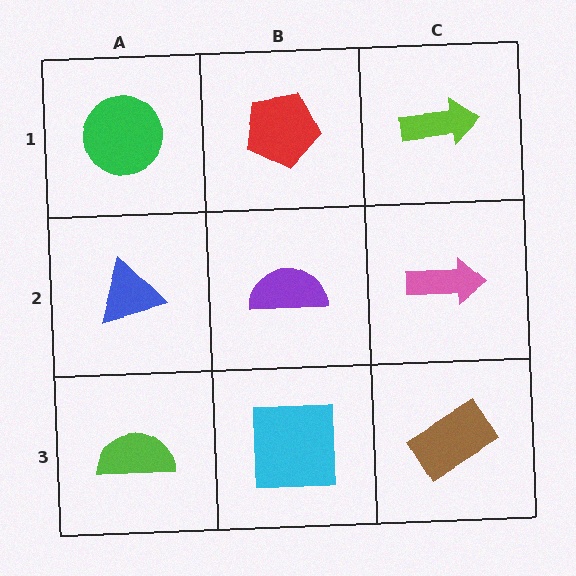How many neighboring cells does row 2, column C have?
3.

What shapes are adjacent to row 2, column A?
A green circle (row 1, column A), a lime semicircle (row 3, column A), a purple semicircle (row 2, column B).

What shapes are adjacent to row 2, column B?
A red pentagon (row 1, column B), a cyan square (row 3, column B), a blue triangle (row 2, column A), a pink arrow (row 2, column C).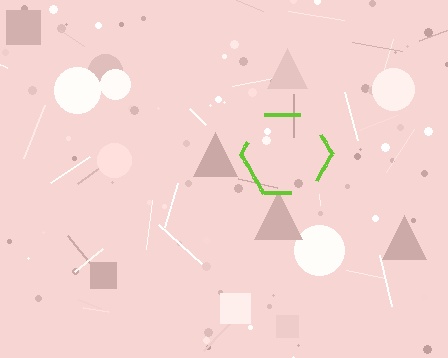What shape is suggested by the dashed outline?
The dashed outline suggests a hexagon.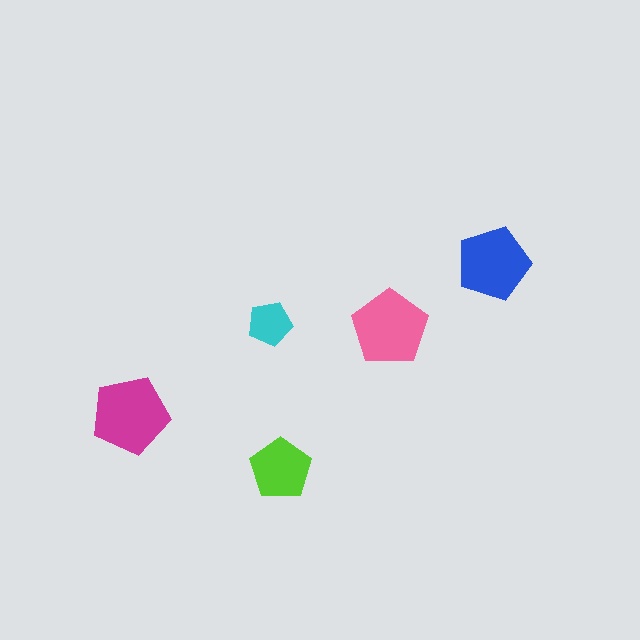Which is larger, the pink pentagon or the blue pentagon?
The pink one.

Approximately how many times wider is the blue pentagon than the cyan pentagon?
About 1.5 times wider.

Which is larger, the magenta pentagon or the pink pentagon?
The magenta one.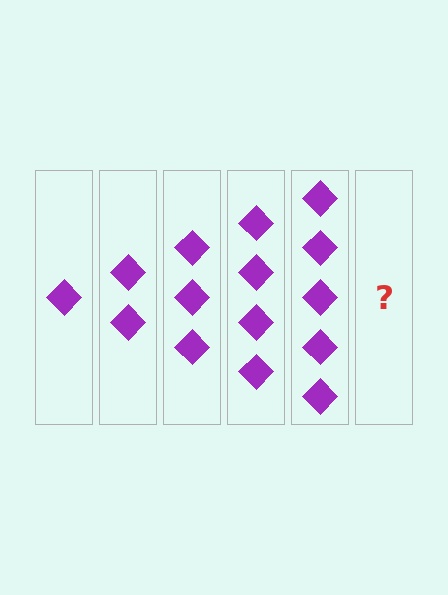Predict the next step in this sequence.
The next step is 6 diamonds.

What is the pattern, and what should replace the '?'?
The pattern is that each step adds one more diamond. The '?' should be 6 diamonds.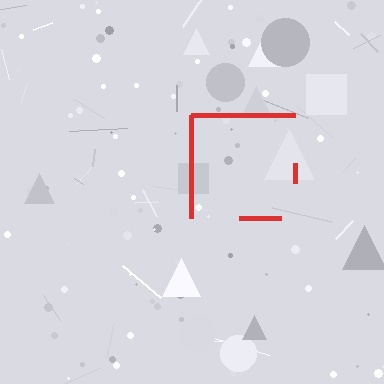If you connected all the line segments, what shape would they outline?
They would outline a square.